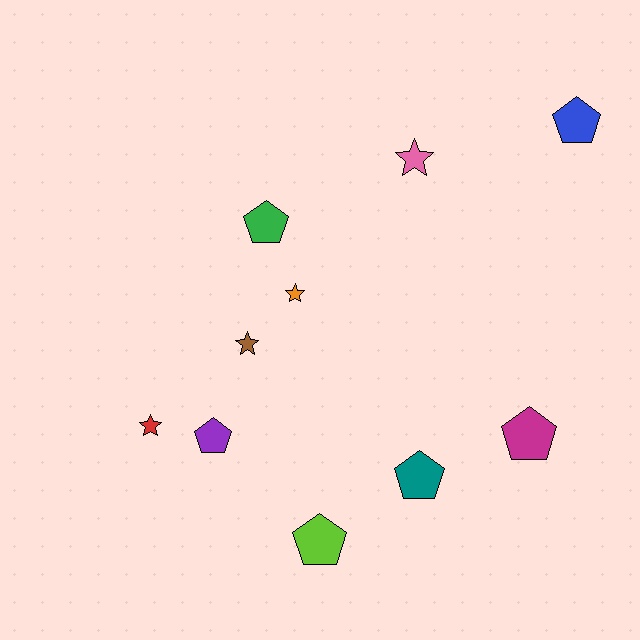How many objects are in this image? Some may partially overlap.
There are 10 objects.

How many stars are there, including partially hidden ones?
There are 4 stars.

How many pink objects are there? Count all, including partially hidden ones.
There is 1 pink object.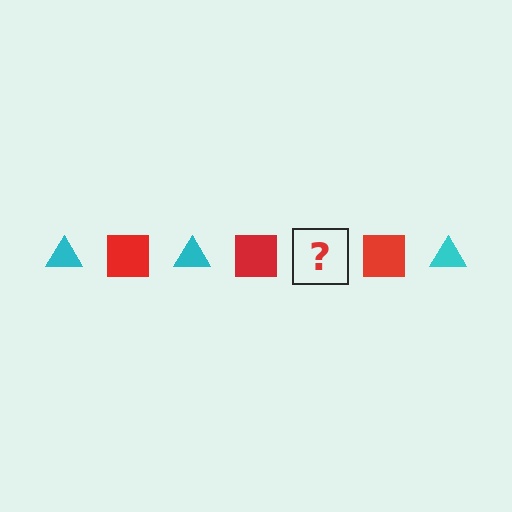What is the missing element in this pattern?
The missing element is a cyan triangle.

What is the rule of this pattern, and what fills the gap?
The rule is that the pattern alternates between cyan triangle and red square. The gap should be filled with a cyan triangle.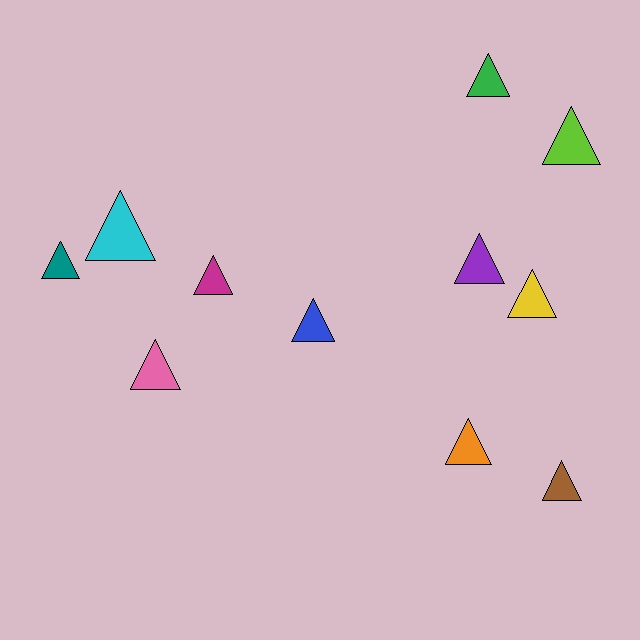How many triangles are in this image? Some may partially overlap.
There are 11 triangles.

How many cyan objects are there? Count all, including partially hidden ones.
There is 1 cyan object.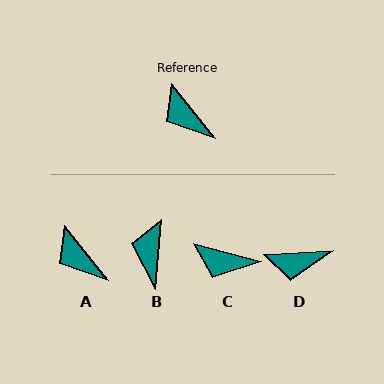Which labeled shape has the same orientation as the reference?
A.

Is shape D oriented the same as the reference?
No, it is off by about 54 degrees.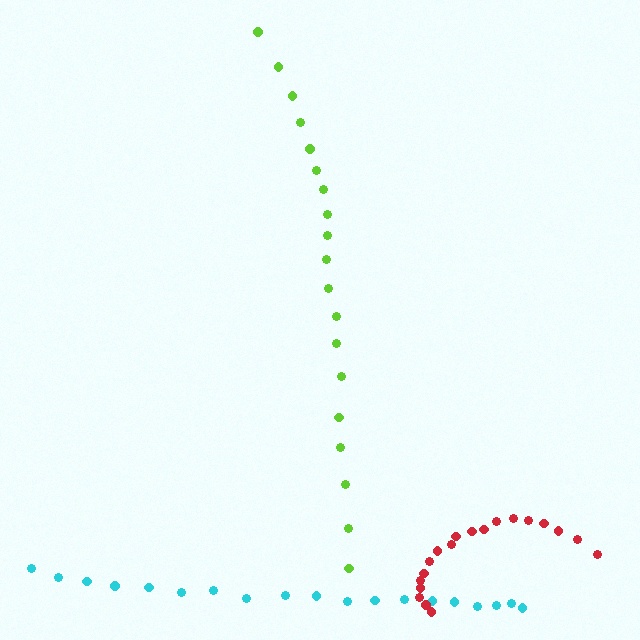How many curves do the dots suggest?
There are 3 distinct paths.